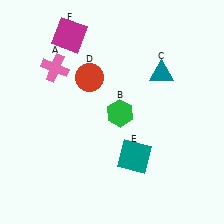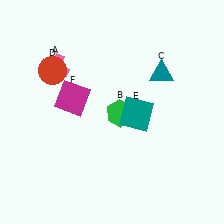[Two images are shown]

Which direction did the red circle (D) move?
The red circle (D) moved left.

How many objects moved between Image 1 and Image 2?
3 objects moved between the two images.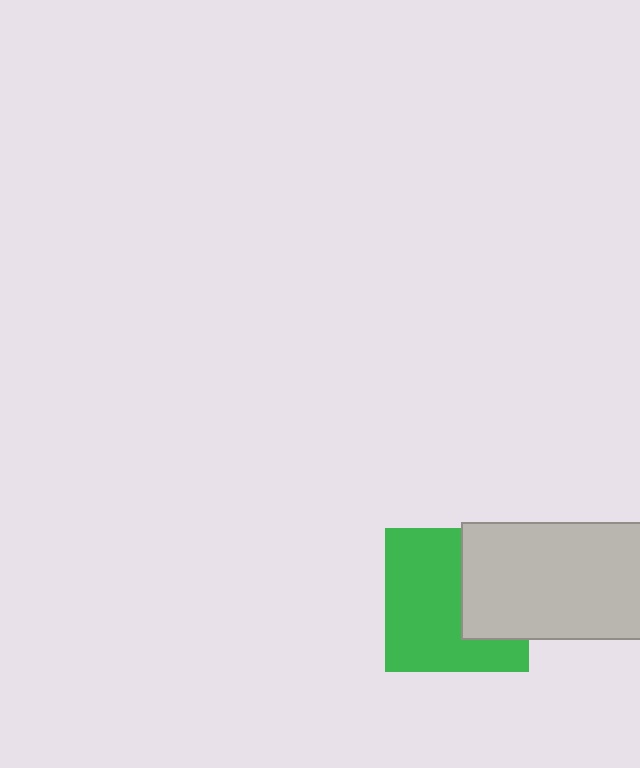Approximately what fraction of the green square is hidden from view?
Roughly 37% of the green square is hidden behind the light gray rectangle.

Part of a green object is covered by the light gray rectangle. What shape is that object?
It is a square.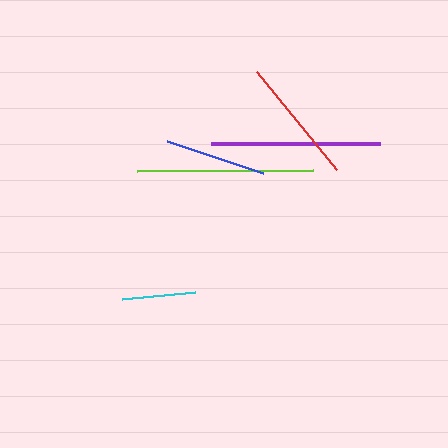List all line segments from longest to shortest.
From longest to shortest: lime, purple, red, blue, cyan.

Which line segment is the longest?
The lime line is the longest at approximately 176 pixels.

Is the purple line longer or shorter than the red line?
The purple line is longer than the red line.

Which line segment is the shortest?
The cyan line is the shortest at approximately 73 pixels.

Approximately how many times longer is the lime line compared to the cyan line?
The lime line is approximately 2.4 times the length of the cyan line.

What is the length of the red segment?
The red segment is approximately 126 pixels long.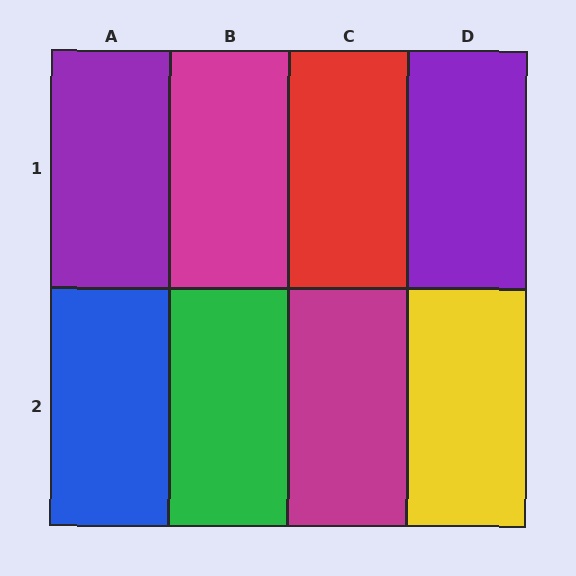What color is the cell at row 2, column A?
Blue.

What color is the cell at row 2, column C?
Magenta.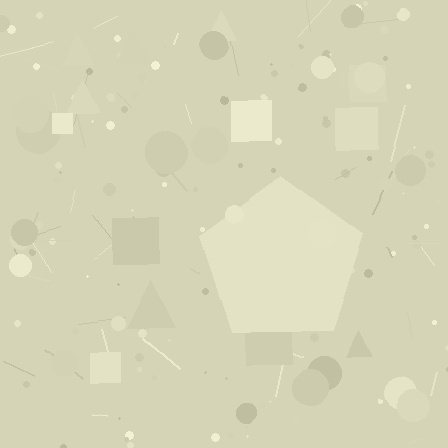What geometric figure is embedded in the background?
A pentagon is embedded in the background.